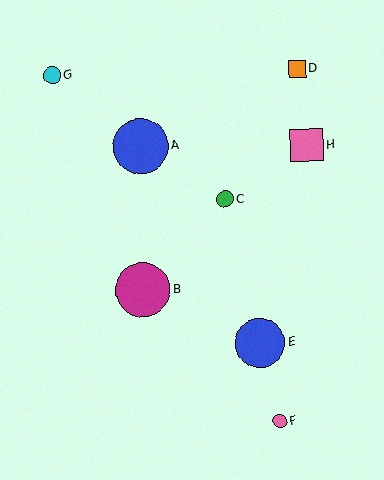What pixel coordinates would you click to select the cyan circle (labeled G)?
Click at (52, 75) to select the cyan circle G.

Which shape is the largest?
The blue circle (labeled A) is the largest.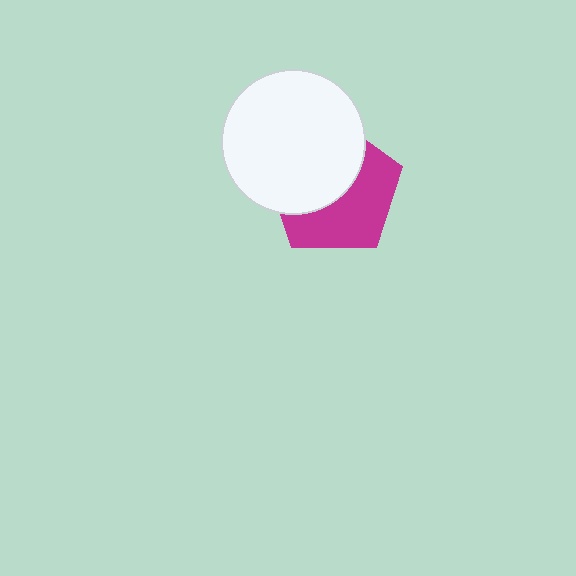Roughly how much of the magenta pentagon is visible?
About half of it is visible (roughly 49%).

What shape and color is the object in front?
The object in front is a white circle.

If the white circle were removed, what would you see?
You would see the complete magenta pentagon.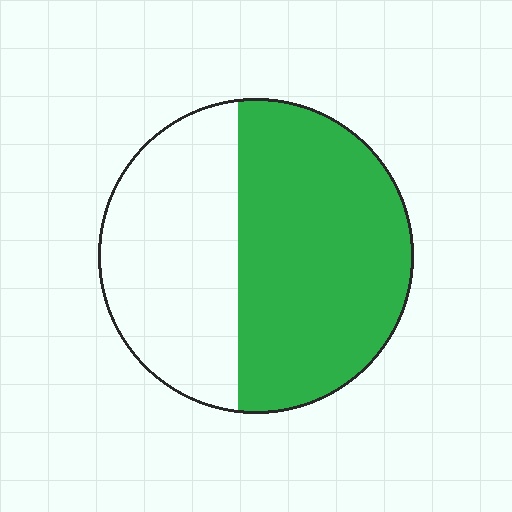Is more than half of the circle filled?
Yes.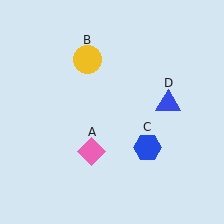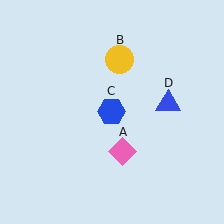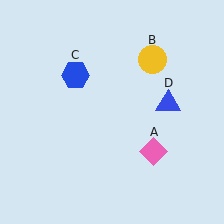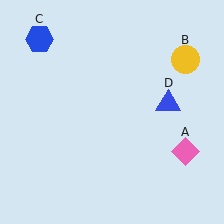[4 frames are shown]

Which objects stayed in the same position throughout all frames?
Blue triangle (object D) remained stationary.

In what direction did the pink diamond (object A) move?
The pink diamond (object A) moved right.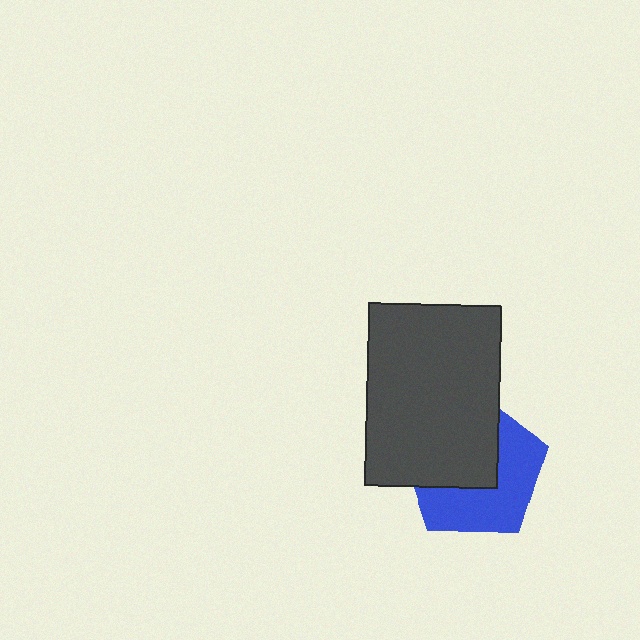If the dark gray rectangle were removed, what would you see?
You would see the complete blue pentagon.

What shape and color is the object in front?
The object in front is a dark gray rectangle.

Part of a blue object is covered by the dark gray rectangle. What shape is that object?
It is a pentagon.